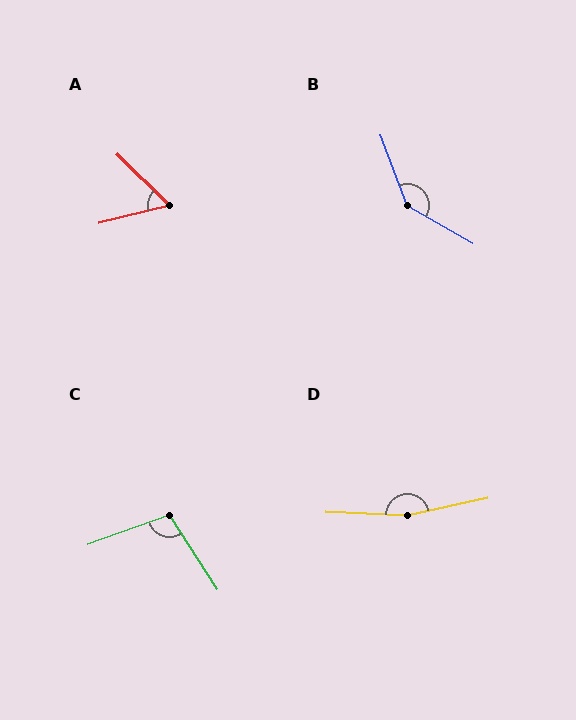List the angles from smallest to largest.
A (58°), C (103°), B (140°), D (165°).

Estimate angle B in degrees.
Approximately 140 degrees.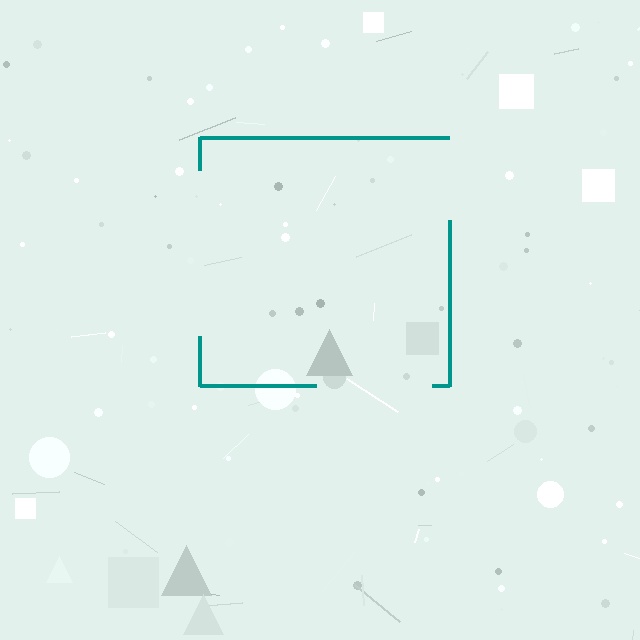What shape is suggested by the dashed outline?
The dashed outline suggests a square.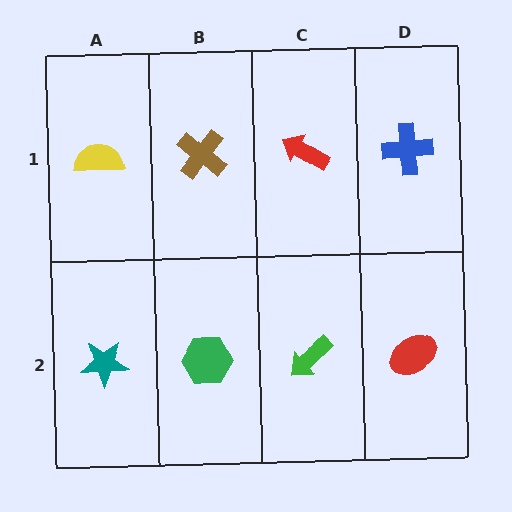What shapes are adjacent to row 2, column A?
A yellow semicircle (row 1, column A), a green hexagon (row 2, column B).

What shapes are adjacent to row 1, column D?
A red ellipse (row 2, column D), a red arrow (row 1, column C).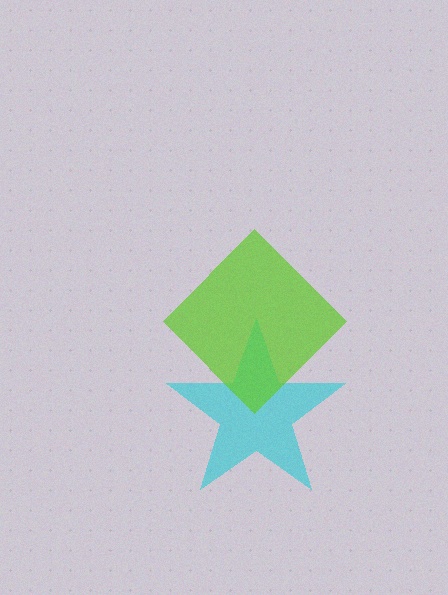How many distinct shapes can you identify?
There are 2 distinct shapes: a cyan star, a lime diamond.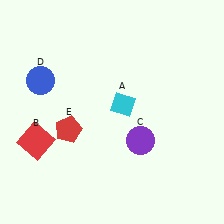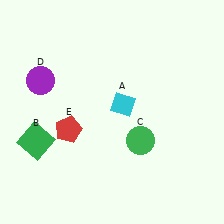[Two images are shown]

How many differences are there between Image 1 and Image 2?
There are 3 differences between the two images.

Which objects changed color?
B changed from red to green. C changed from purple to green. D changed from blue to purple.